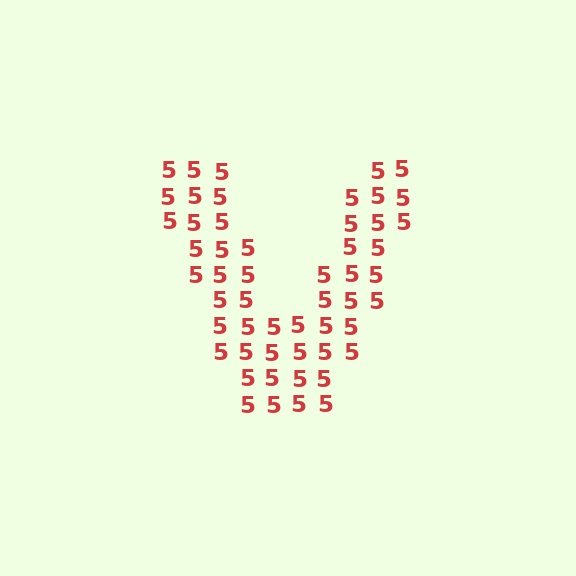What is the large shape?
The large shape is the letter V.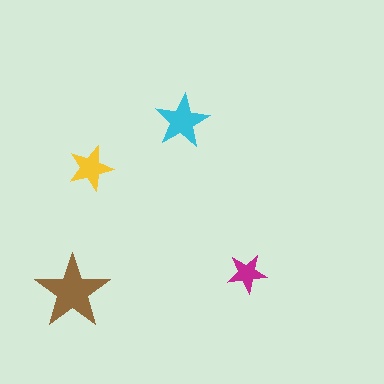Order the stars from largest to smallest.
the brown one, the cyan one, the yellow one, the magenta one.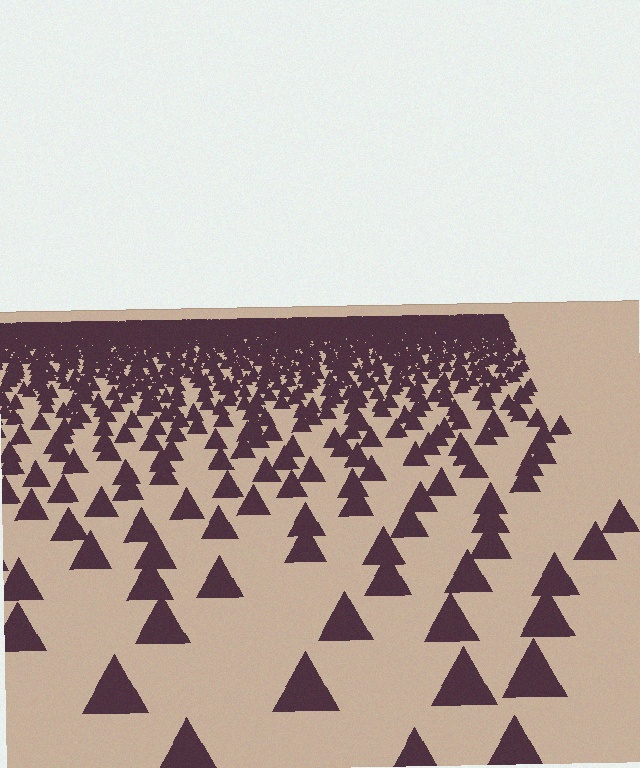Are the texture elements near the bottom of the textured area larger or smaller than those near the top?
Larger. Near the bottom, elements are closer to the viewer and appear at a bigger on-screen size.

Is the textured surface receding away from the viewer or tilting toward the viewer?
The surface is receding away from the viewer. Texture elements get smaller and denser toward the top.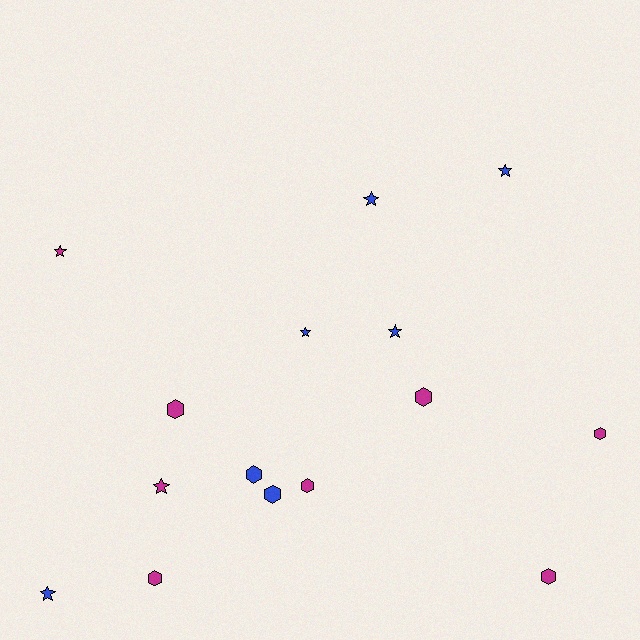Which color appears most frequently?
Magenta, with 8 objects.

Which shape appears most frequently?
Hexagon, with 8 objects.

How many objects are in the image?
There are 15 objects.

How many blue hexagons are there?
There are 2 blue hexagons.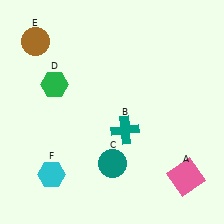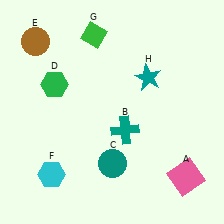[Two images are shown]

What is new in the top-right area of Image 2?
A teal star (H) was added in the top-right area of Image 2.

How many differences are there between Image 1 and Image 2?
There are 2 differences between the two images.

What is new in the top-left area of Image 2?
A green diamond (G) was added in the top-left area of Image 2.